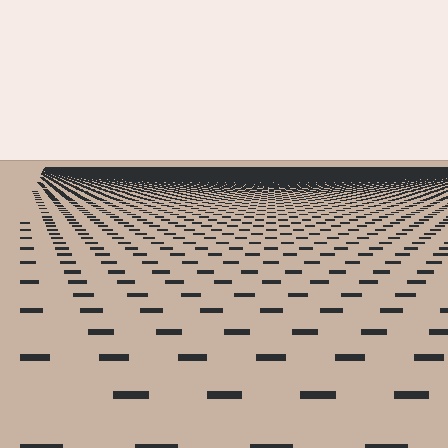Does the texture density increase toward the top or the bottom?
Density increases toward the top.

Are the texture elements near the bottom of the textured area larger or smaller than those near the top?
Larger. Near the bottom, elements are closer to the viewer and appear at a bigger on-screen size.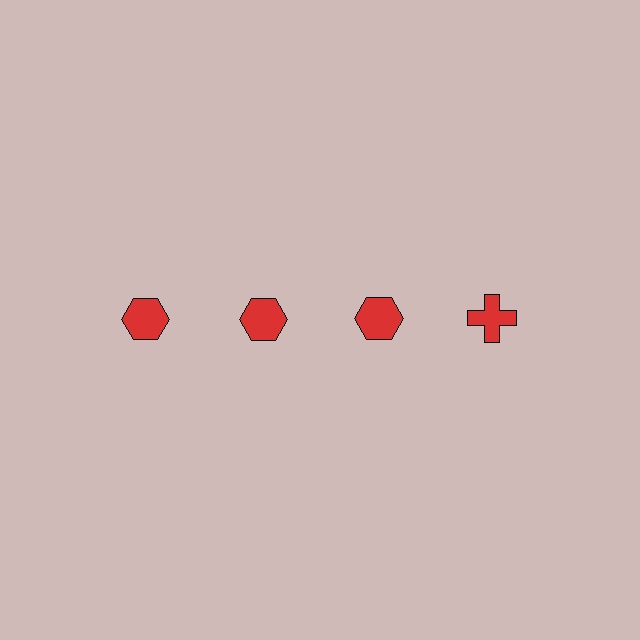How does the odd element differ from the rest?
It has a different shape: cross instead of hexagon.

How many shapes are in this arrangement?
There are 4 shapes arranged in a grid pattern.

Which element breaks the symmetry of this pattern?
The red cross in the top row, second from right column breaks the symmetry. All other shapes are red hexagons.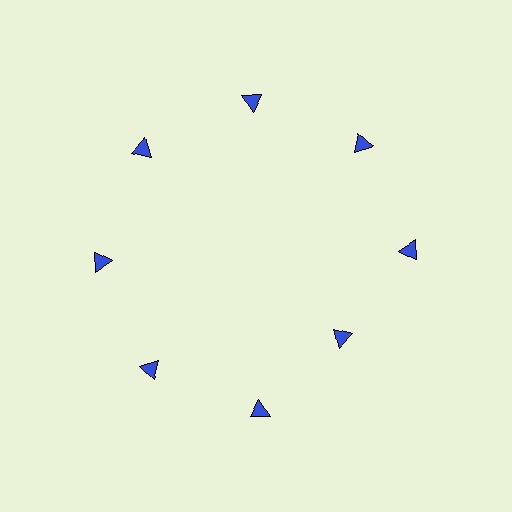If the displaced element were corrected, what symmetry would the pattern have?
It would have 8-fold rotational symmetry — the pattern would map onto itself every 45 degrees.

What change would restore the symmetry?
The symmetry would be restored by moving it outward, back onto the ring so that all 8 triangles sit at equal angles and equal distance from the center.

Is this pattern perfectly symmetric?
No. The 8 blue triangles are arranged in a ring, but one element near the 4 o'clock position is pulled inward toward the center, breaking the 8-fold rotational symmetry.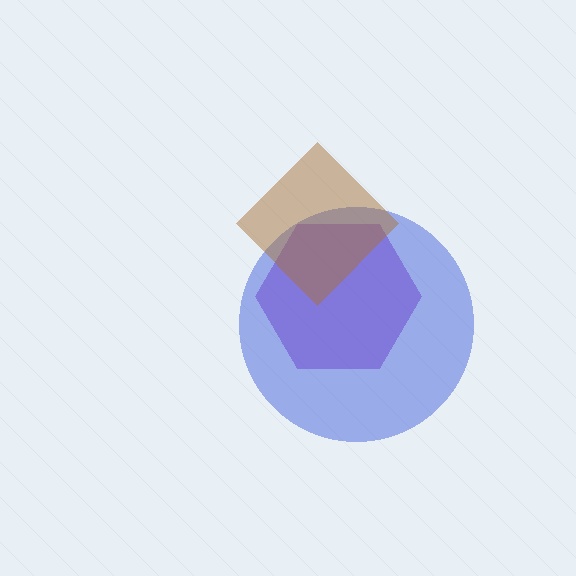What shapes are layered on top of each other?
The layered shapes are: a purple hexagon, a blue circle, a brown diamond.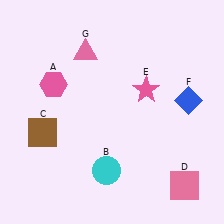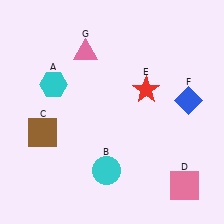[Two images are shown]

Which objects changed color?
A changed from pink to cyan. E changed from pink to red.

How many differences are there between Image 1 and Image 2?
There are 2 differences between the two images.